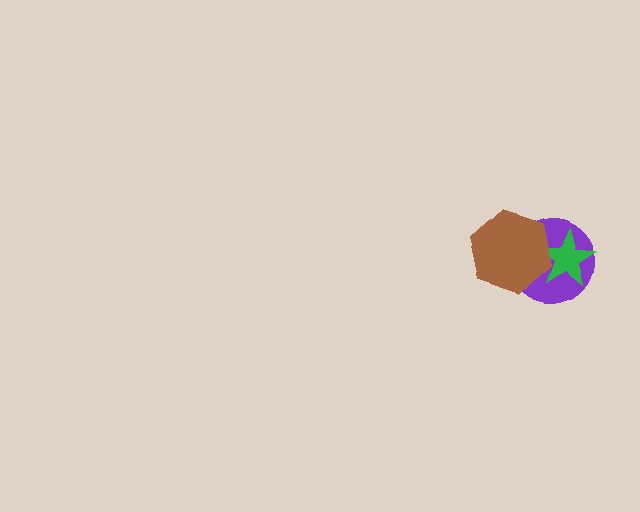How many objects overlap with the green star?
2 objects overlap with the green star.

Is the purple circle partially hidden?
Yes, it is partially covered by another shape.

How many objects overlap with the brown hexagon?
2 objects overlap with the brown hexagon.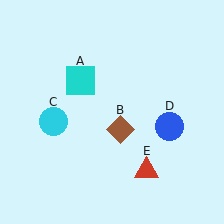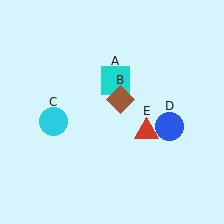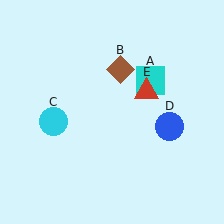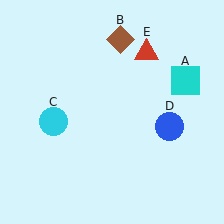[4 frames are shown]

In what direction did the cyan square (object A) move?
The cyan square (object A) moved right.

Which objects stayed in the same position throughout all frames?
Cyan circle (object C) and blue circle (object D) remained stationary.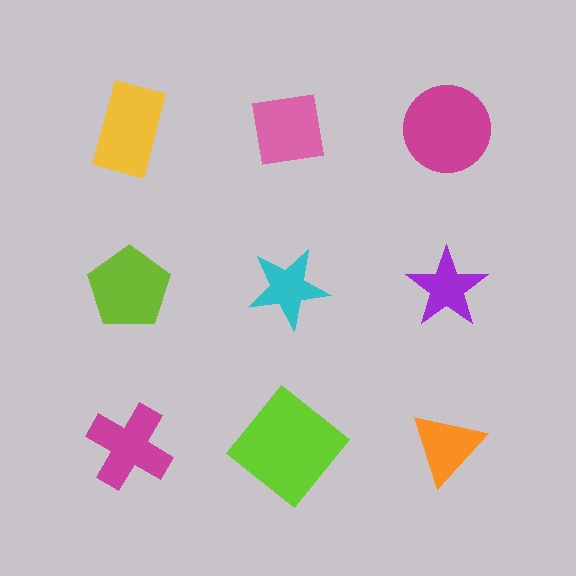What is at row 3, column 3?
An orange triangle.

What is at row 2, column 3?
A purple star.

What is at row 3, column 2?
A lime diamond.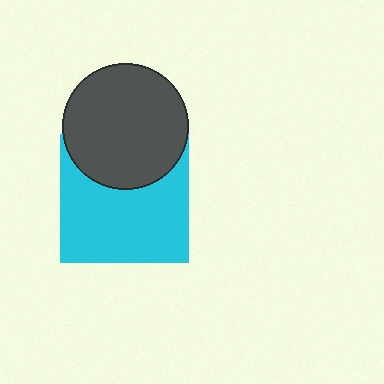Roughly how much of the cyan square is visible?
Most of it is visible (roughly 68%).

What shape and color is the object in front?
The object in front is a dark gray circle.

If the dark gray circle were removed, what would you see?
You would see the complete cyan square.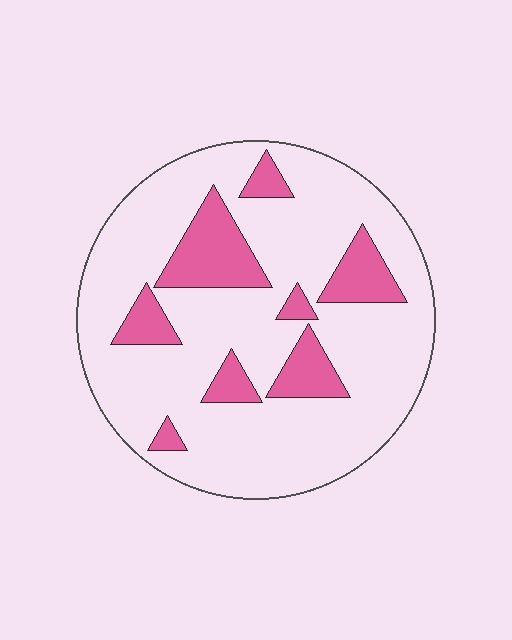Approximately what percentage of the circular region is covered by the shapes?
Approximately 20%.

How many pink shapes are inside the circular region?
8.